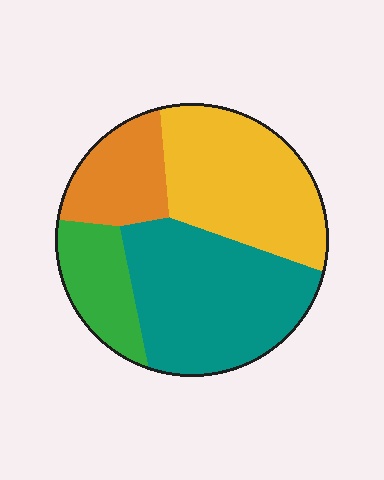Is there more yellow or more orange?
Yellow.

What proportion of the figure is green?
Green takes up less than a sixth of the figure.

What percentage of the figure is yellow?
Yellow takes up about one third (1/3) of the figure.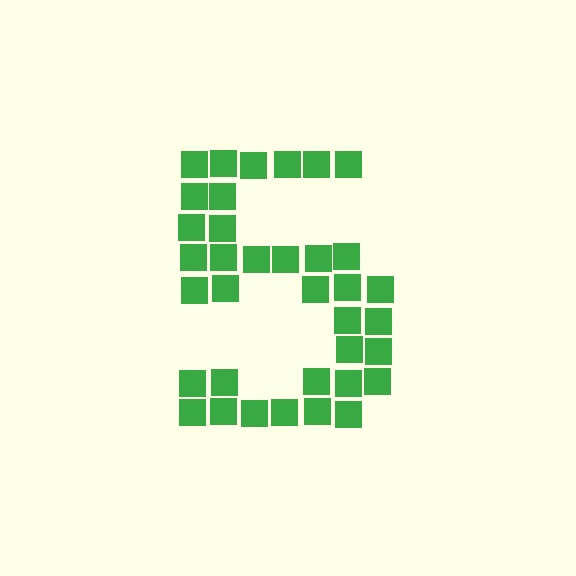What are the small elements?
The small elements are squares.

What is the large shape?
The large shape is the digit 5.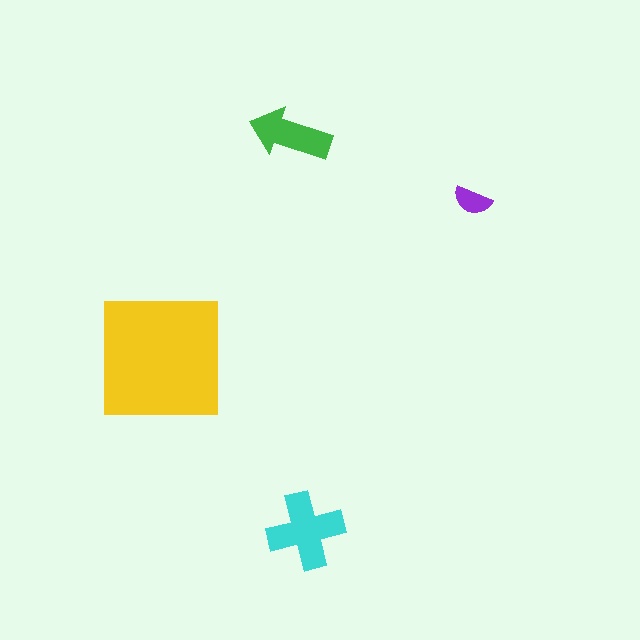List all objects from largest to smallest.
The yellow square, the cyan cross, the green arrow, the purple semicircle.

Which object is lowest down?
The cyan cross is bottommost.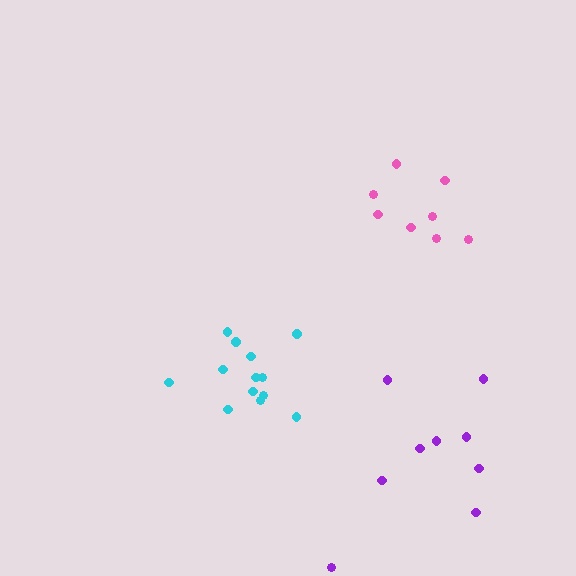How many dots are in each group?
Group 1: 13 dots, Group 2: 9 dots, Group 3: 8 dots (30 total).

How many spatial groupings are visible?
There are 3 spatial groupings.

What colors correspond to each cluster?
The clusters are colored: cyan, purple, pink.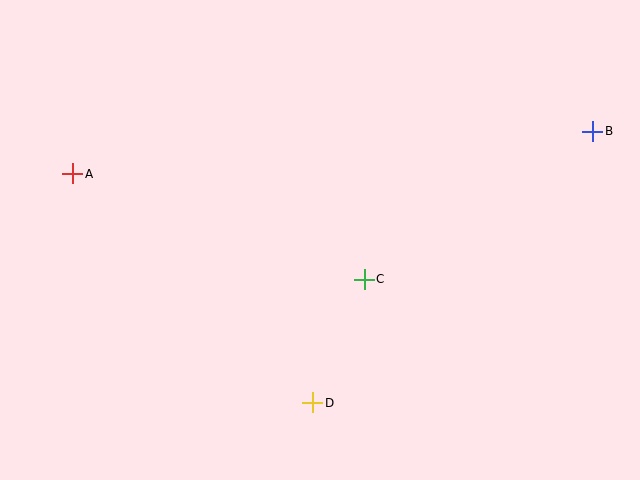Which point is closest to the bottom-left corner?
Point A is closest to the bottom-left corner.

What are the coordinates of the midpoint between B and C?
The midpoint between B and C is at (479, 205).